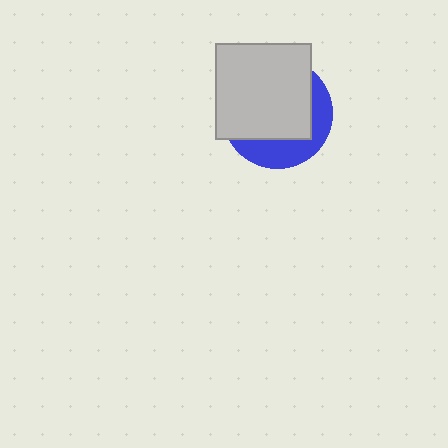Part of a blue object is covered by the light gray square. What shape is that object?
It is a circle.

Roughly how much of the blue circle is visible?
A small part of it is visible (roughly 33%).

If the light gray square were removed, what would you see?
You would see the complete blue circle.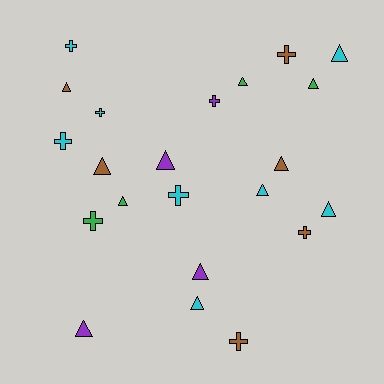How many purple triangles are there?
There are 3 purple triangles.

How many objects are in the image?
There are 22 objects.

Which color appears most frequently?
Cyan, with 8 objects.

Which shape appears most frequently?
Triangle, with 13 objects.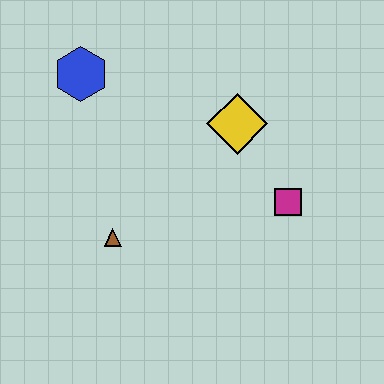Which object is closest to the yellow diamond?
The magenta square is closest to the yellow diamond.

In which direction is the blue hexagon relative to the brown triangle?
The blue hexagon is above the brown triangle.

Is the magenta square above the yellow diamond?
No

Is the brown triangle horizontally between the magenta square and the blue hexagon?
Yes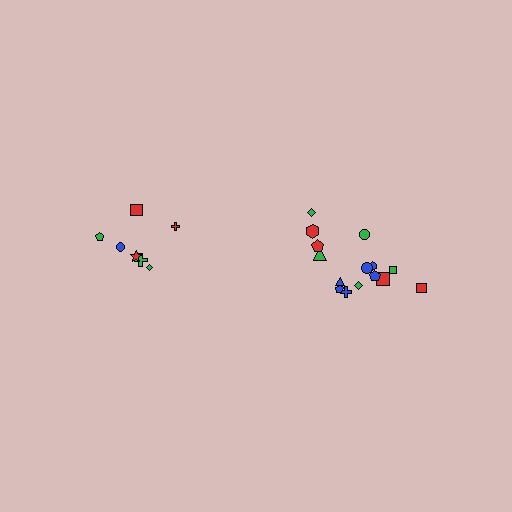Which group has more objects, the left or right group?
The right group.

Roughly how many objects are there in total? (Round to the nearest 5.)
Roughly 20 objects in total.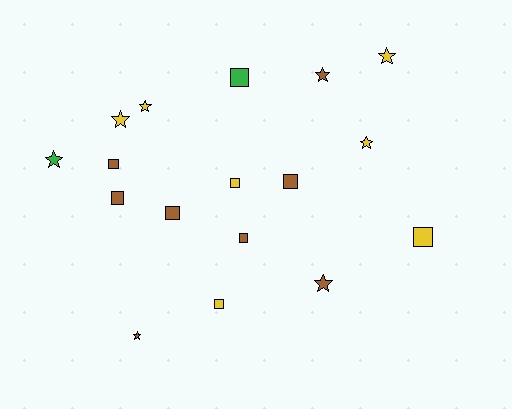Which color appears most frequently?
Brown, with 8 objects.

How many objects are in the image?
There are 17 objects.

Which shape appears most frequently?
Square, with 9 objects.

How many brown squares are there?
There are 5 brown squares.